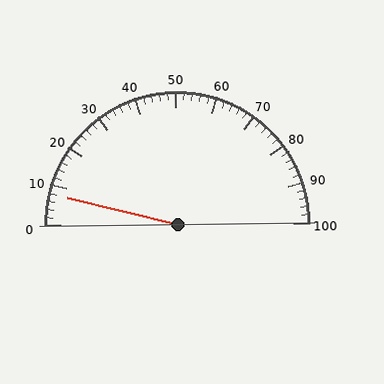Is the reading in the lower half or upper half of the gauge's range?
The reading is in the lower half of the range (0 to 100).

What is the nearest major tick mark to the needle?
The nearest major tick mark is 10.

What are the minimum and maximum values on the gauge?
The gauge ranges from 0 to 100.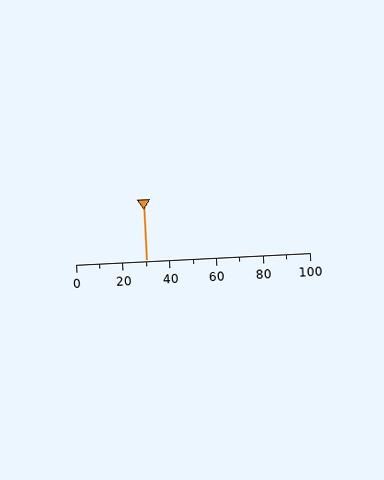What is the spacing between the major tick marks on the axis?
The major ticks are spaced 20 apart.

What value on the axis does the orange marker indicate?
The marker indicates approximately 30.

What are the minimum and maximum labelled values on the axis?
The axis runs from 0 to 100.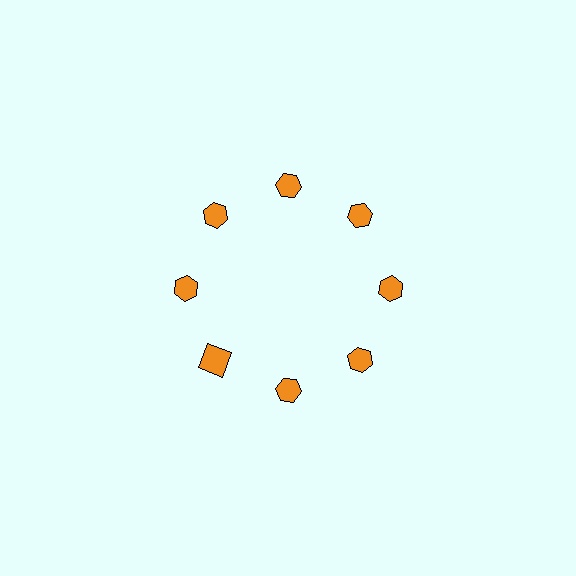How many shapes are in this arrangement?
There are 8 shapes arranged in a ring pattern.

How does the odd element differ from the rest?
It has a different shape: square instead of hexagon.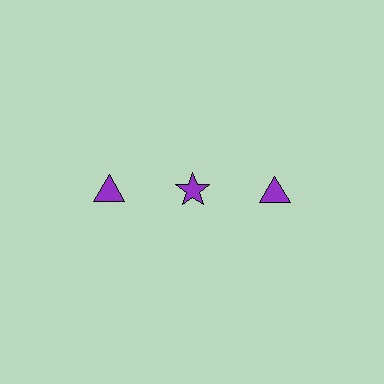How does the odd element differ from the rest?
It has a different shape: star instead of triangle.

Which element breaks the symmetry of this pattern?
The purple star in the top row, second from left column breaks the symmetry. All other shapes are purple triangles.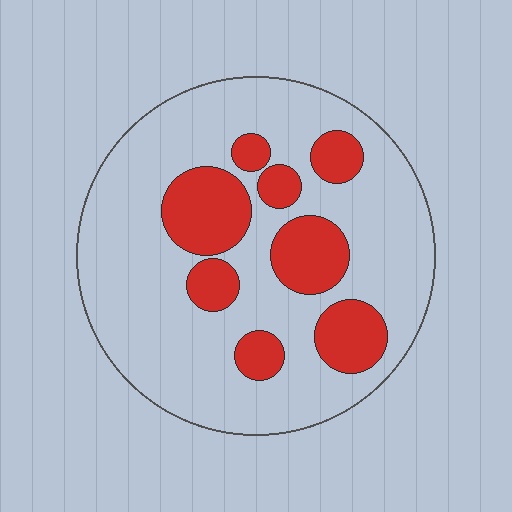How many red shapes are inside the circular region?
8.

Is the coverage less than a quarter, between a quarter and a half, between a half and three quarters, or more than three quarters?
Less than a quarter.